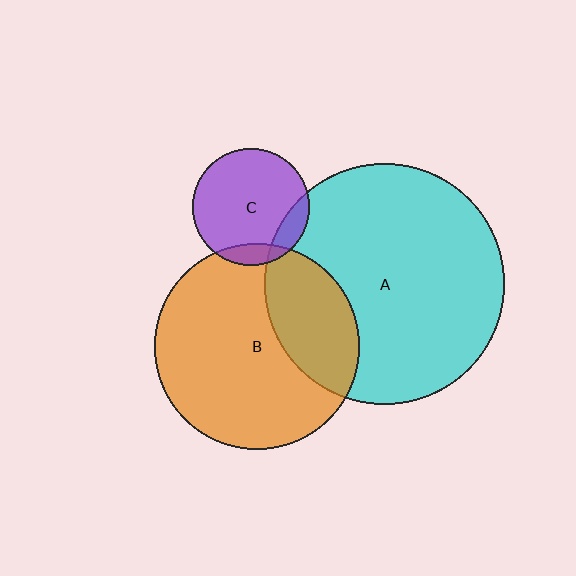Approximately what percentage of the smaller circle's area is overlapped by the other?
Approximately 30%.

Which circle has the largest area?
Circle A (cyan).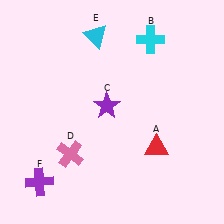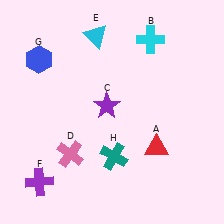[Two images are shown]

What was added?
A blue hexagon (G), a teal cross (H) were added in Image 2.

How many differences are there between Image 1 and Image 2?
There are 2 differences between the two images.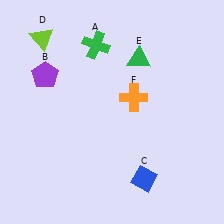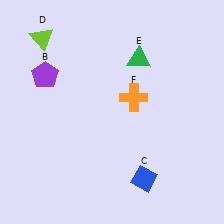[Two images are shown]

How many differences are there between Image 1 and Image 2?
There is 1 difference between the two images.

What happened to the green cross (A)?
The green cross (A) was removed in Image 2. It was in the top-left area of Image 1.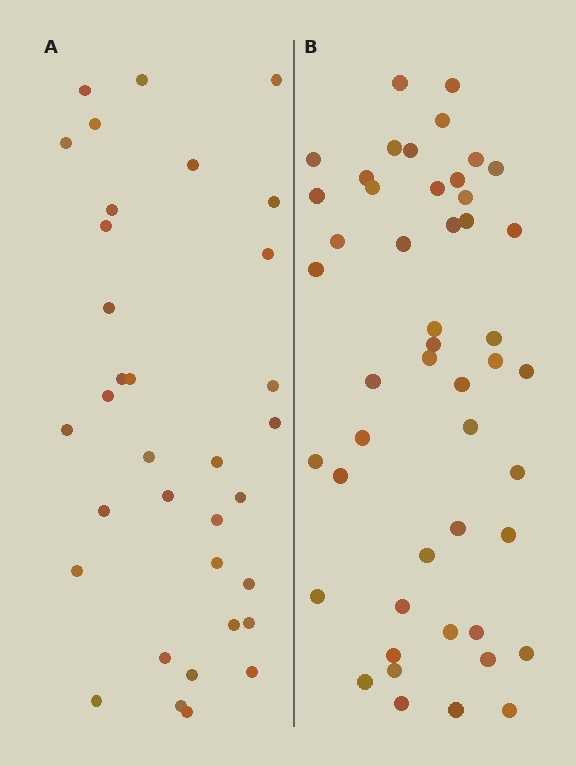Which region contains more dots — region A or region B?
Region B (the right region) has more dots.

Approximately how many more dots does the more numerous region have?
Region B has approximately 15 more dots than region A.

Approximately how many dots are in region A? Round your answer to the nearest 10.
About 30 dots. (The exact count is 34, which rounds to 30.)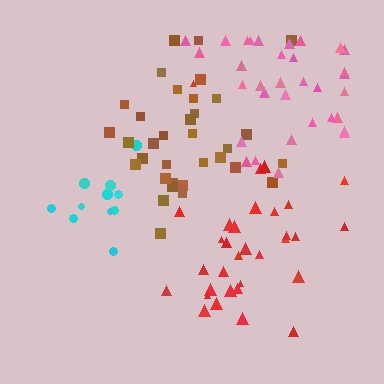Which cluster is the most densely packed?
Red.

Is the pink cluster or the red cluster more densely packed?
Red.